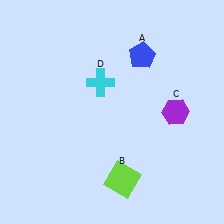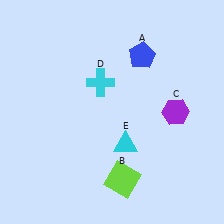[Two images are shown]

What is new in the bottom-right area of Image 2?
A cyan triangle (E) was added in the bottom-right area of Image 2.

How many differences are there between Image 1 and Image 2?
There is 1 difference between the two images.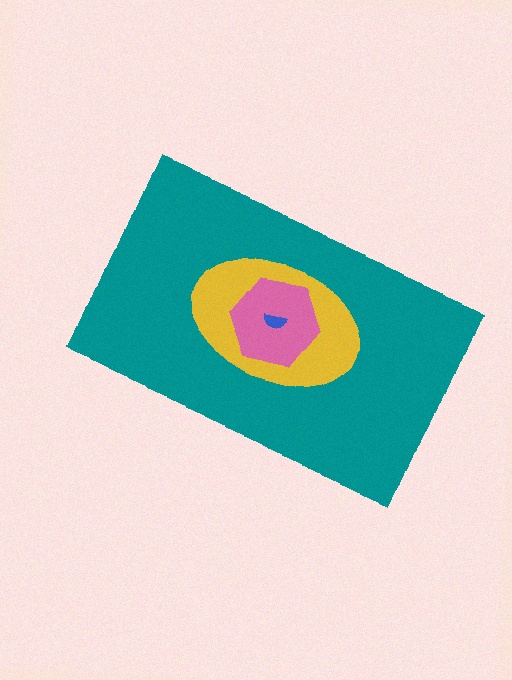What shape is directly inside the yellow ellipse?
The pink hexagon.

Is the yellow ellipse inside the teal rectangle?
Yes.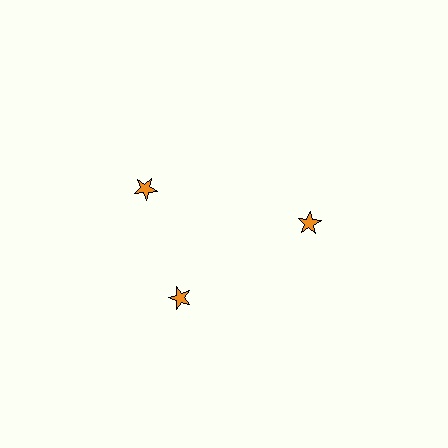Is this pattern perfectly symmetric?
No. The 3 orange stars are arranged in a ring, but one element near the 11 o'clock position is rotated out of alignment along the ring, breaking the 3-fold rotational symmetry.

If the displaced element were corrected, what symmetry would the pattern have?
It would have 3-fold rotational symmetry — the pattern would map onto itself every 120 degrees.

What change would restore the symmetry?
The symmetry would be restored by rotating it back into even spacing with its neighbors so that all 3 stars sit at equal angles and equal distance from the center.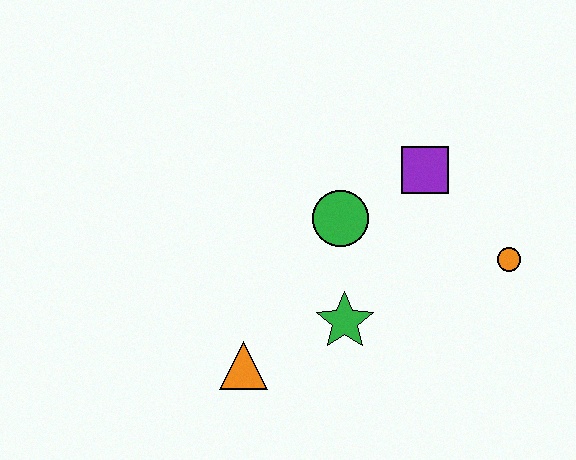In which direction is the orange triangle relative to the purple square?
The orange triangle is below the purple square.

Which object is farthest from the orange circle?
The orange triangle is farthest from the orange circle.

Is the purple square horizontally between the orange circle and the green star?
Yes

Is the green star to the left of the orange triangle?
No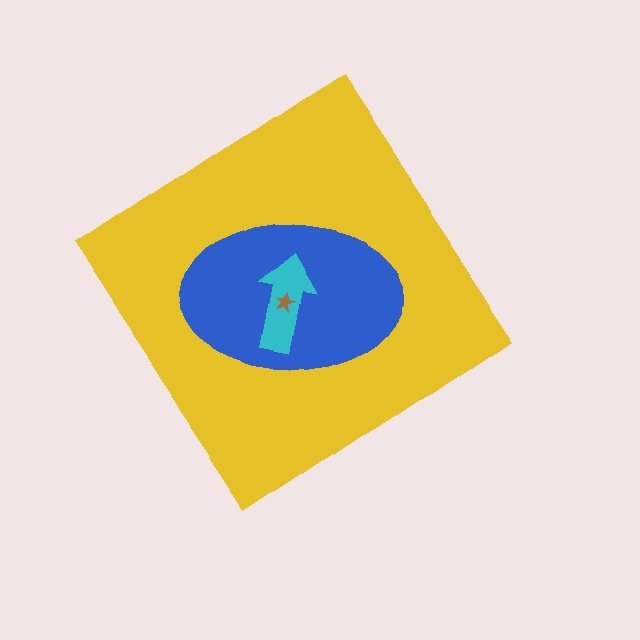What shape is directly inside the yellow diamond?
The blue ellipse.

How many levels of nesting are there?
4.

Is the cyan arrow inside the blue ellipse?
Yes.